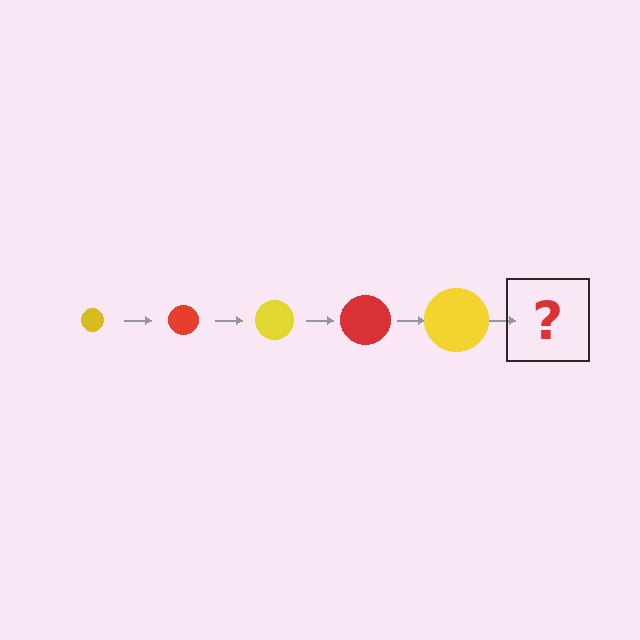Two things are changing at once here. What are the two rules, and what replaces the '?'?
The two rules are that the circle grows larger each step and the color cycles through yellow and red. The '?' should be a red circle, larger than the previous one.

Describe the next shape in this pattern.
It should be a red circle, larger than the previous one.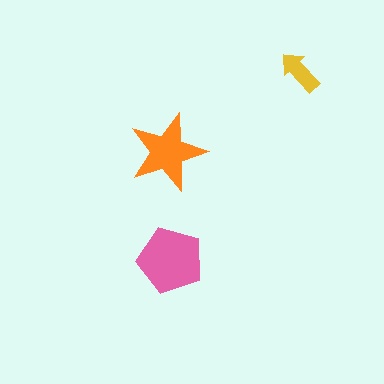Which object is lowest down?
The pink pentagon is bottommost.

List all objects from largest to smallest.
The pink pentagon, the orange star, the yellow arrow.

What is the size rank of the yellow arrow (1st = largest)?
3rd.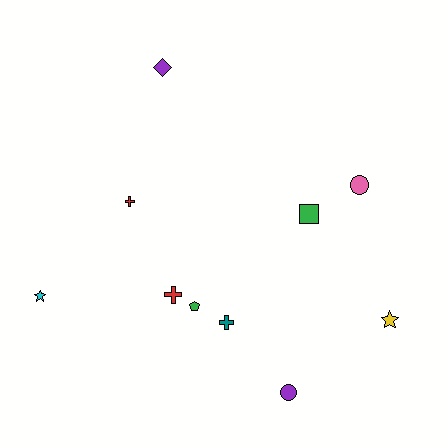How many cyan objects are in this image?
There is 1 cyan object.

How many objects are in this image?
There are 10 objects.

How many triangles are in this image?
There are no triangles.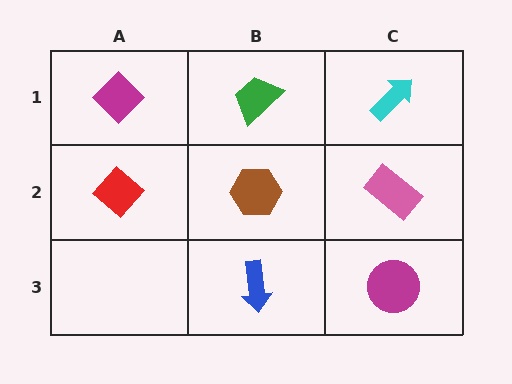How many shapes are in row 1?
3 shapes.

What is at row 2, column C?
A pink rectangle.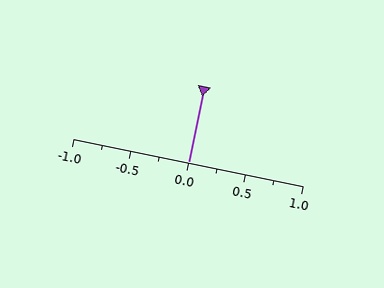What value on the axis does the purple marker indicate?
The marker indicates approximately 0.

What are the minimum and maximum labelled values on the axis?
The axis runs from -1.0 to 1.0.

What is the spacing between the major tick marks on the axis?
The major ticks are spaced 0.5 apart.